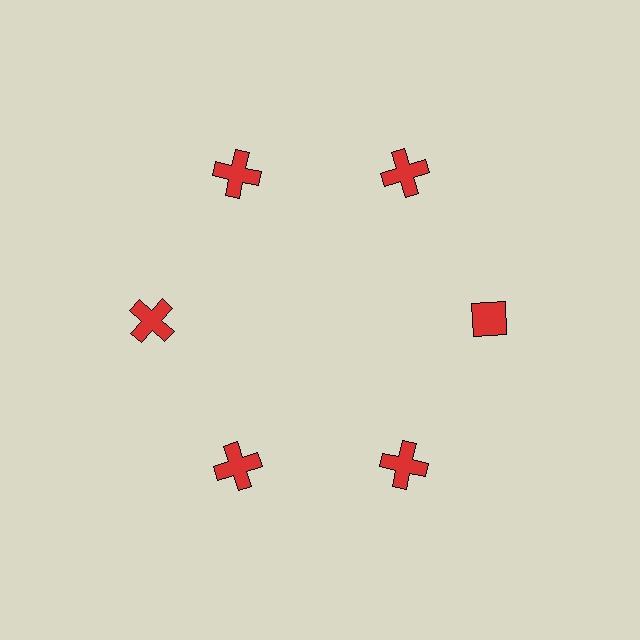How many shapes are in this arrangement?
There are 6 shapes arranged in a ring pattern.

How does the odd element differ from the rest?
It has a different shape: diamond instead of cross.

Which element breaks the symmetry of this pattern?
The red diamond at roughly the 3 o'clock position breaks the symmetry. All other shapes are red crosses.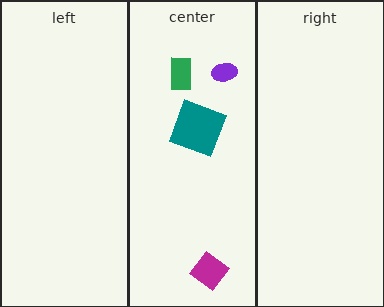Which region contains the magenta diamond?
The center region.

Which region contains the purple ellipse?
The center region.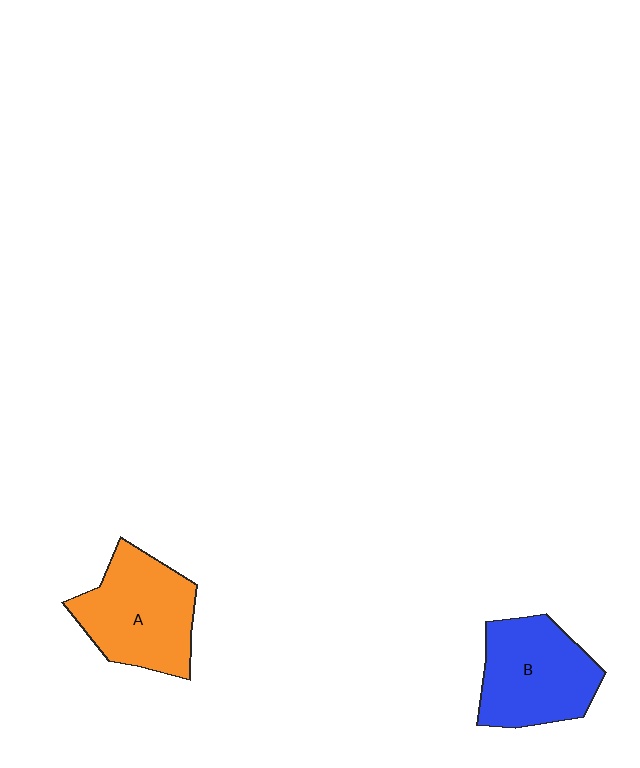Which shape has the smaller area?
Shape B (blue).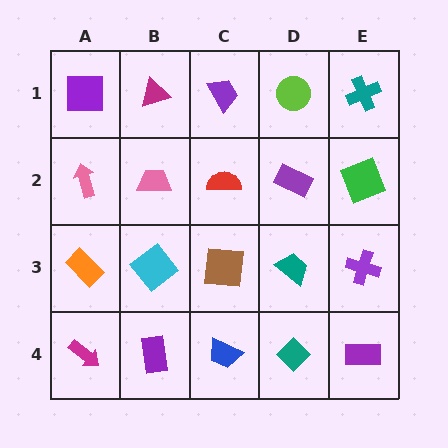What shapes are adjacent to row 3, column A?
A pink arrow (row 2, column A), a magenta arrow (row 4, column A), a cyan diamond (row 3, column B).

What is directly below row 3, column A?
A magenta arrow.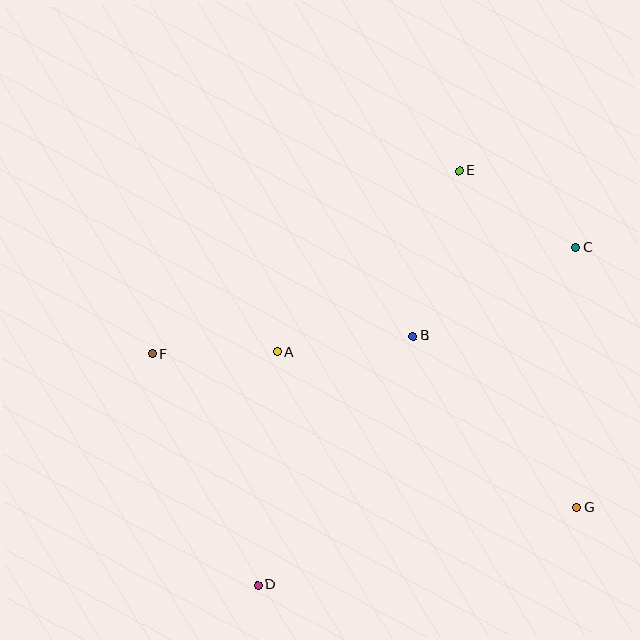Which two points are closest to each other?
Points A and F are closest to each other.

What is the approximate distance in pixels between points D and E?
The distance between D and E is approximately 461 pixels.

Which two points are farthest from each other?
Points C and D are farthest from each other.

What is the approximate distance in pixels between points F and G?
The distance between F and G is approximately 452 pixels.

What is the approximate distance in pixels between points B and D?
The distance between B and D is approximately 293 pixels.